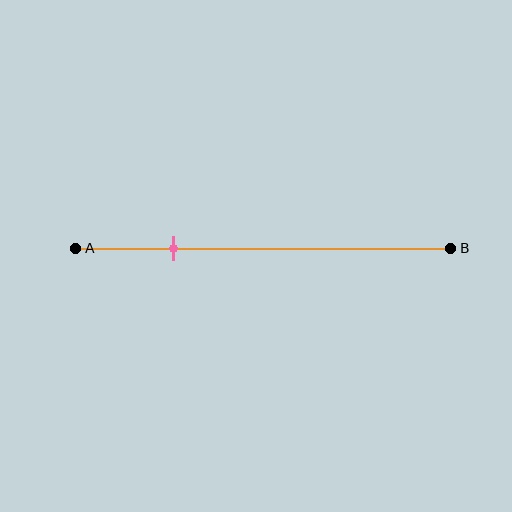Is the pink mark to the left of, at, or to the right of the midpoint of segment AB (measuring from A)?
The pink mark is to the left of the midpoint of segment AB.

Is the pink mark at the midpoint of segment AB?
No, the mark is at about 25% from A, not at the 50% midpoint.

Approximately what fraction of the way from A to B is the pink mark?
The pink mark is approximately 25% of the way from A to B.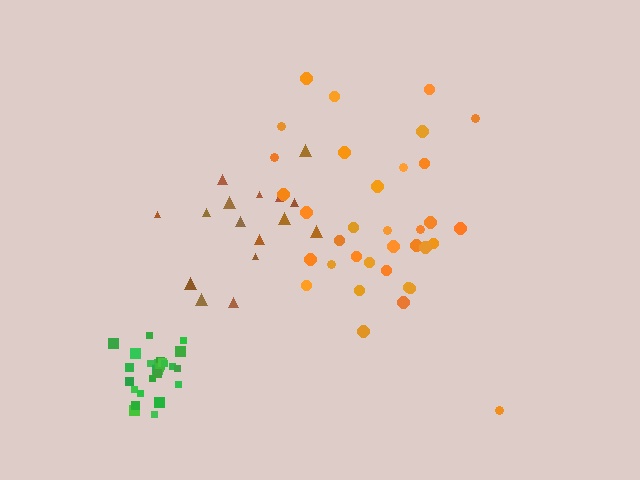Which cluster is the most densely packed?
Green.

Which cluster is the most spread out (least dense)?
Brown.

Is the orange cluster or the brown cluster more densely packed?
Orange.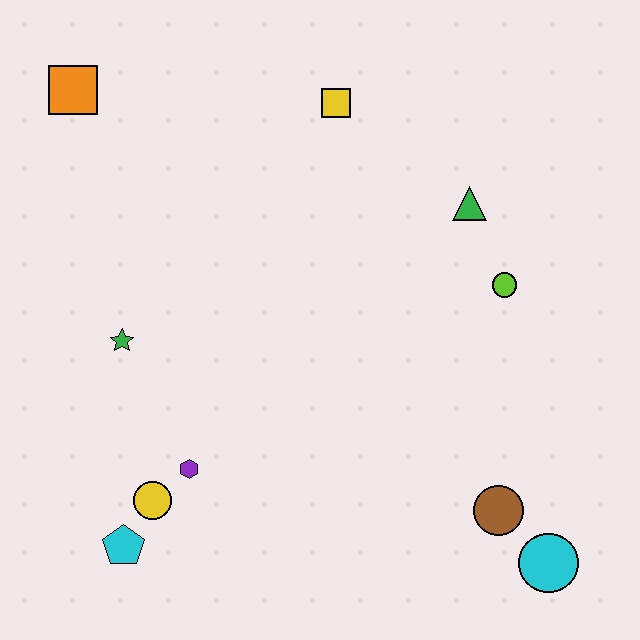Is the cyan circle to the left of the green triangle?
No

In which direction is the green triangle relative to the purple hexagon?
The green triangle is to the right of the purple hexagon.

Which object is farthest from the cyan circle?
The orange square is farthest from the cyan circle.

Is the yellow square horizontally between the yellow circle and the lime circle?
Yes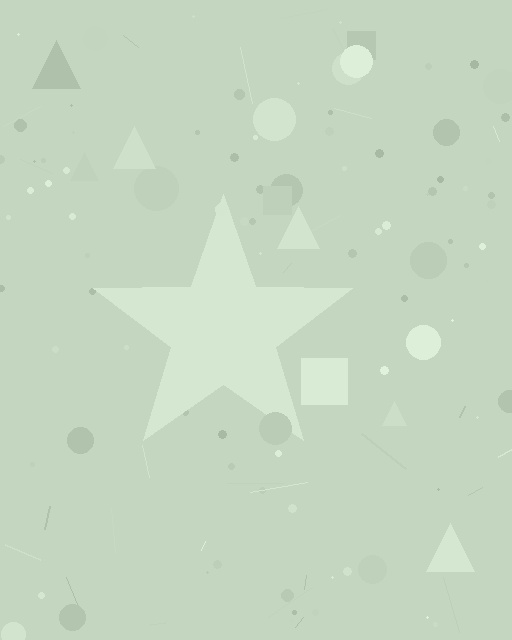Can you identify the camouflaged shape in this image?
The camouflaged shape is a star.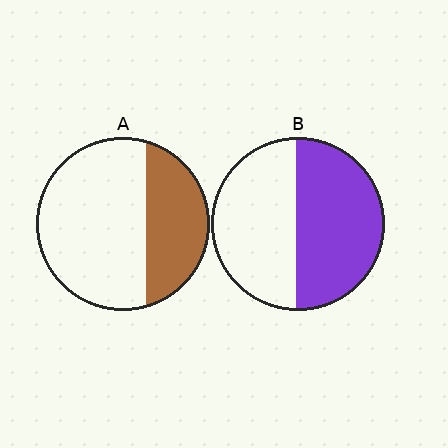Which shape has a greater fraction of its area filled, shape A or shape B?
Shape B.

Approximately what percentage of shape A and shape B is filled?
A is approximately 35% and B is approximately 50%.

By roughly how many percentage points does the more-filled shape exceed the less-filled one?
By roughly 20 percentage points (B over A).